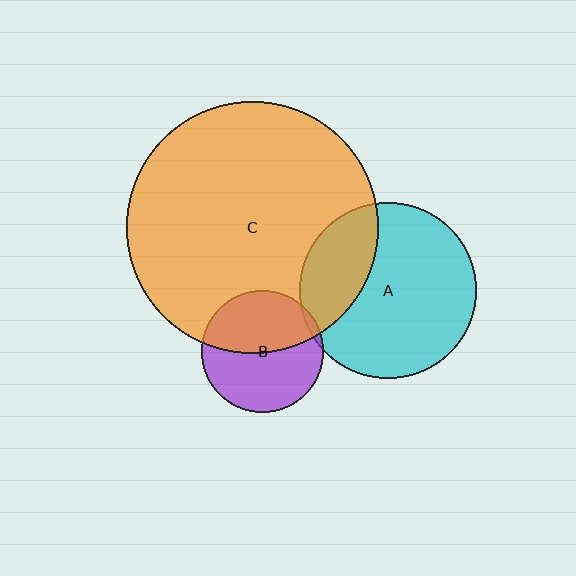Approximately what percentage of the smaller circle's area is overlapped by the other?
Approximately 5%.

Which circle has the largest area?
Circle C (orange).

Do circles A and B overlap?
Yes.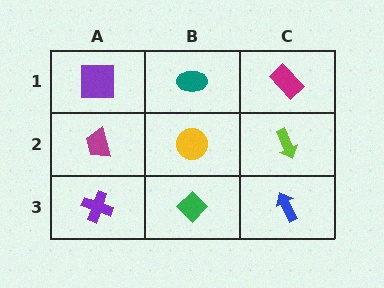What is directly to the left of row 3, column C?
A green diamond.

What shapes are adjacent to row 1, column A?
A magenta trapezoid (row 2, column A), a teal ellipse (row 1, column B).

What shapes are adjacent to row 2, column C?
A magenta rectangle (row 1, column C), a blue arrow (row 3, column C), a yellow circle (row 2, column B).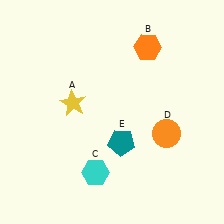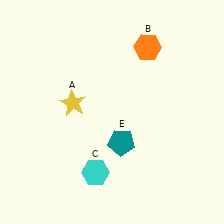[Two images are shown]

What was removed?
The orange circle (D) was removed in Image 2.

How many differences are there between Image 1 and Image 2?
There is 1 difference between the two images.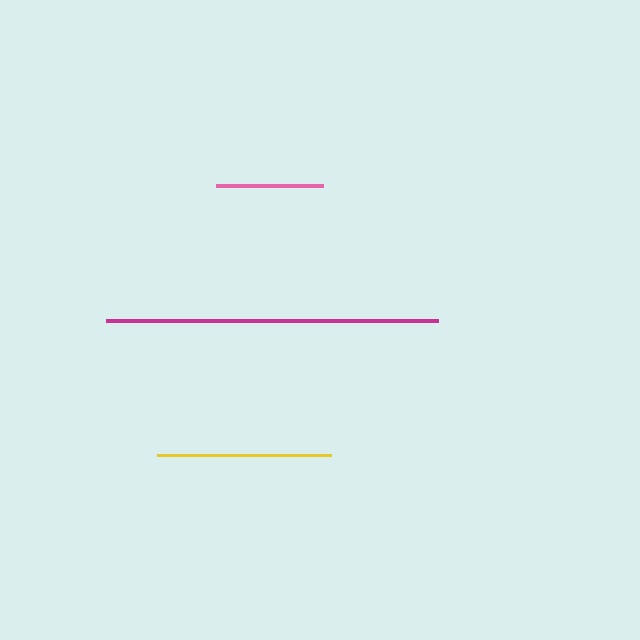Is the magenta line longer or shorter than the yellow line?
The magenta line is longer than the yellow line.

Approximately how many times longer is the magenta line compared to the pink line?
The magenta line is approximately 3.1 times the length of the pink line.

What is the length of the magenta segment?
The magenta segment is approximately 333 pixels long.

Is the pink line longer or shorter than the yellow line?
The yellow line is longer than the pink line.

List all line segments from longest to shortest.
From longest to shortest: magenta, yellow, pink.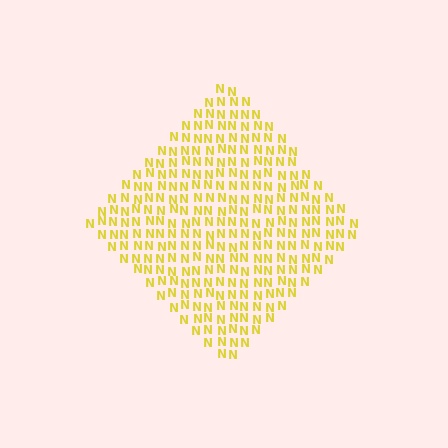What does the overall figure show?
The overall figure shows a diamond.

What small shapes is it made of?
It is made of small letter N's.